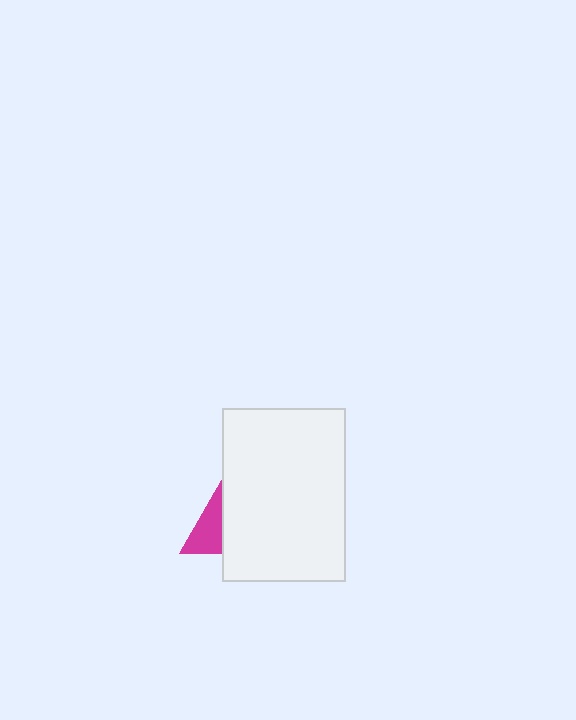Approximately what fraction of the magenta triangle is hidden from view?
Roughly 65% of the magenta triangle is hidden behind the white rectangle.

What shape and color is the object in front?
The object in front is a white rectangle.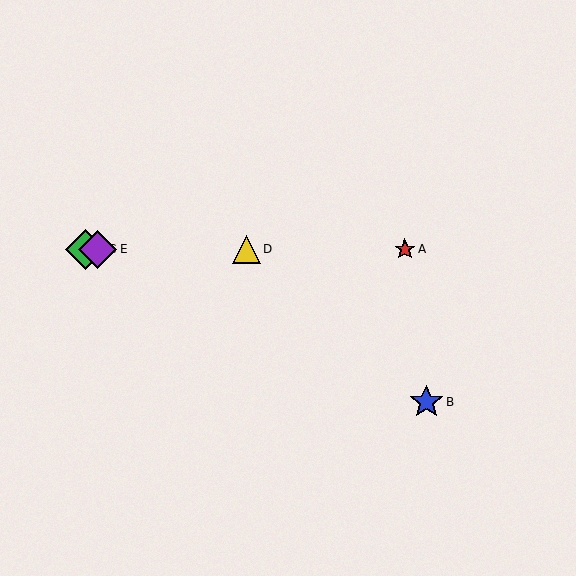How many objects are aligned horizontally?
4 objects (A, C, D, E) are aligned horizontally.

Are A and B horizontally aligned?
No, A is at y≈249 and B is at y≈402.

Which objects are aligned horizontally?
Objects A, C, D, E are aligned horizontally.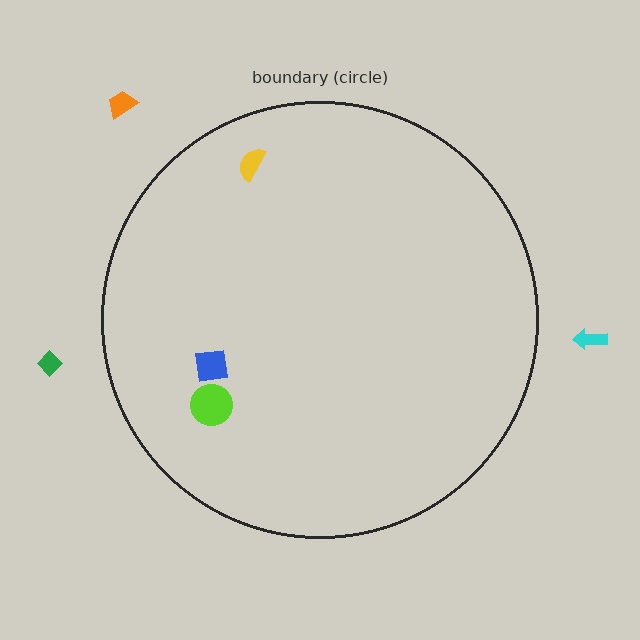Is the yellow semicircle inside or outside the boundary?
Inside.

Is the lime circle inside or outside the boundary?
Inside.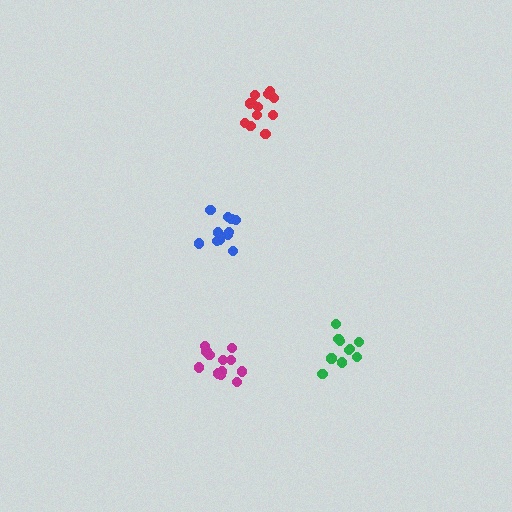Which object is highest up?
The red cluster is topmost.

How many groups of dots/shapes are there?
There are 4 groups.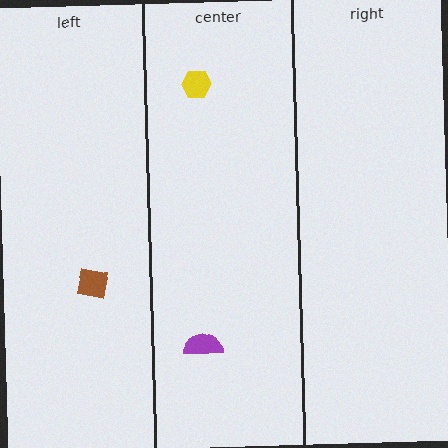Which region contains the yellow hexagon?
The center region.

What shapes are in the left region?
The brown square.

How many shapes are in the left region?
1.